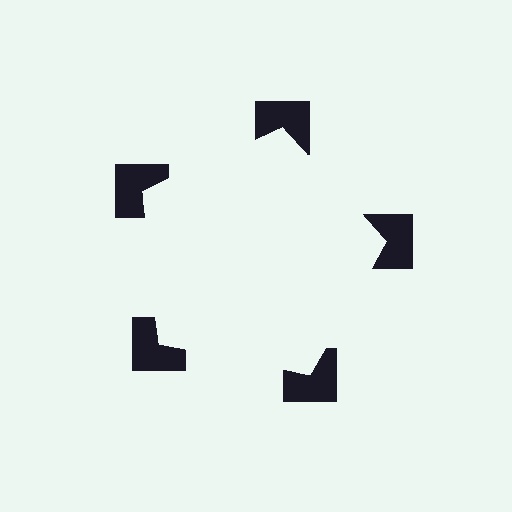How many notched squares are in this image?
There are 5 — one at each vertex of the illusory pentagon.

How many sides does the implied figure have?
5 sides.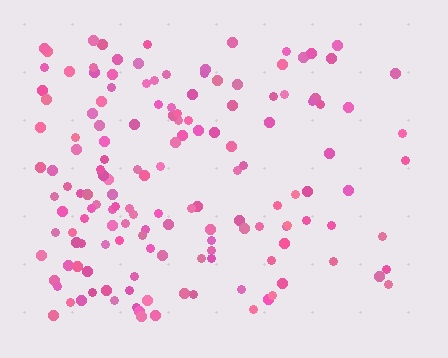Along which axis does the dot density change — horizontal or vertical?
Horizontal.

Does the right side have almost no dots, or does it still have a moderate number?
Still a moderate number, just noticeably fewer than the left.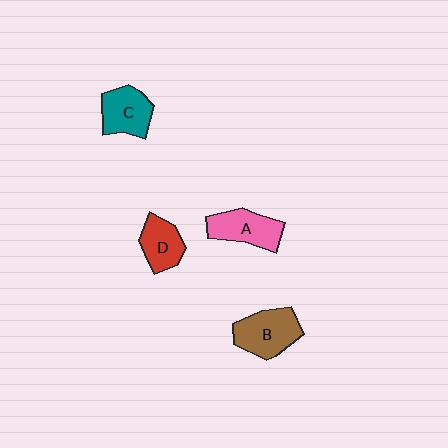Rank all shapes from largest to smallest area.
From largest to smallest: B (brown), A (pink), C (teal), D (red).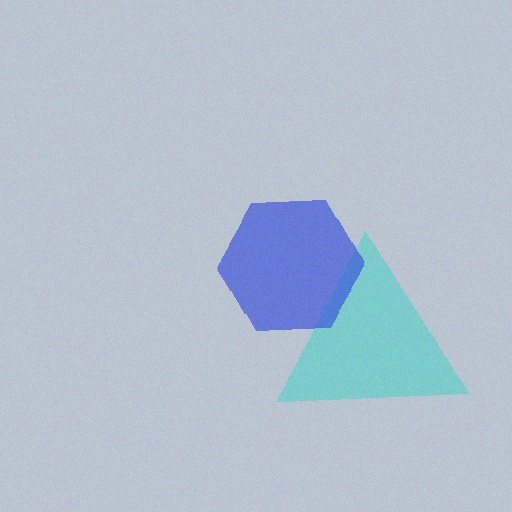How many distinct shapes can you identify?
There are 2 distinct shapes: a cyan triangle, a blue hexagon.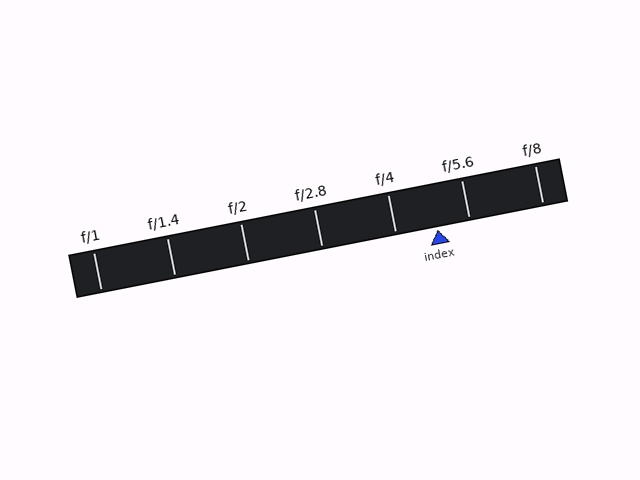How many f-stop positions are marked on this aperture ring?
There are 7 f-stop positions marked.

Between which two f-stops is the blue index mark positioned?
The index mark is between f/4 and f/5.6.